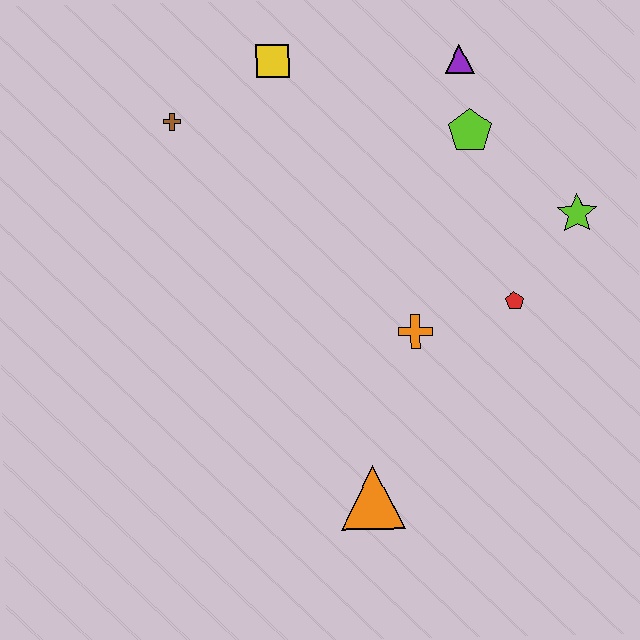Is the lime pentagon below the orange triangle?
No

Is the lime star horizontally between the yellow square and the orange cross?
No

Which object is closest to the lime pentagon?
The purple triangle is closest to the lime pentagon.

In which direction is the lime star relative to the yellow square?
The lime star is to the right of the yellow square.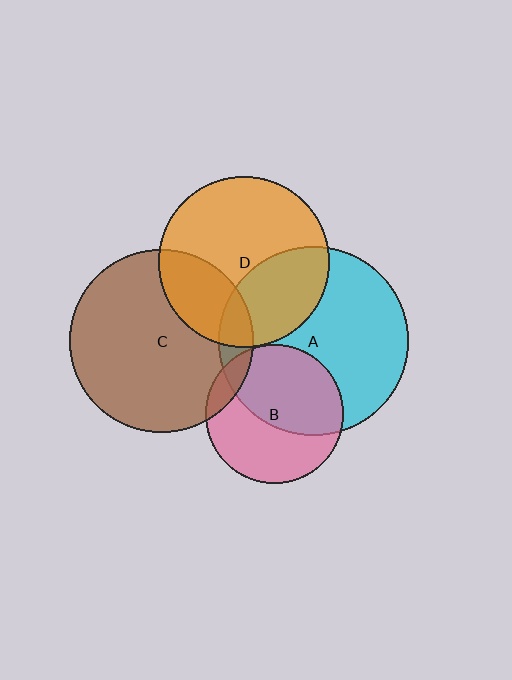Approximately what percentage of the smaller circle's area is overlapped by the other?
Approximately 35%.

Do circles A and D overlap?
Yes.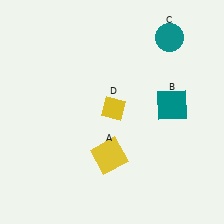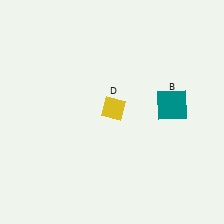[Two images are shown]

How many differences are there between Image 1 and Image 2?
There are 2 differences between the two images.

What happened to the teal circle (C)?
The teal circle (C) was removed in Image 2. It was in the top-right area of Image 1.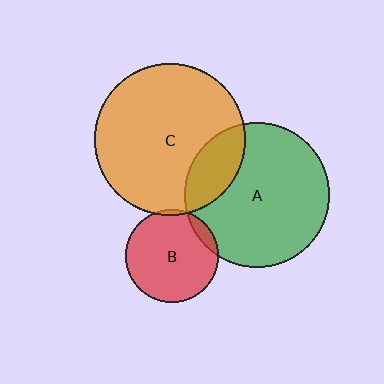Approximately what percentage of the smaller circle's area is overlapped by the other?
Approximately 10%.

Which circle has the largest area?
Circle C (orange).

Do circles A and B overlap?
Yes.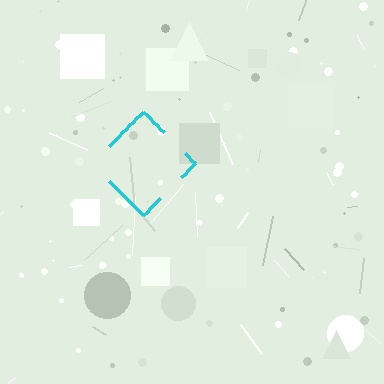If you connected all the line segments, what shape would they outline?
They would outline a diamond.